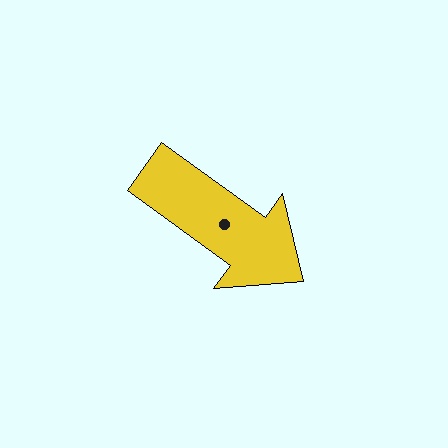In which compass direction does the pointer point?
Southeast.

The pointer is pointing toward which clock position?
Roughly 4 o'clock.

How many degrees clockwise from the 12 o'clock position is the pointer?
Approximately 126 degrees.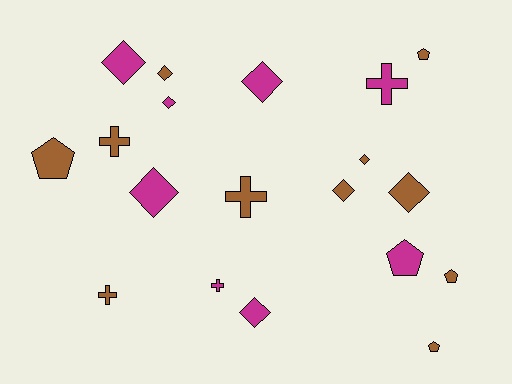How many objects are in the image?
There are 19 objects.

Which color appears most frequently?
Brown, with 11 objects.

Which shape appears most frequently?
Diamond, with 9 objects.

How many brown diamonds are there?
There are 4 brown diamonds.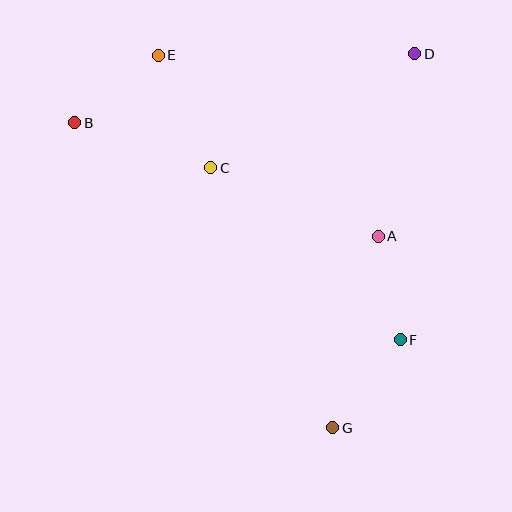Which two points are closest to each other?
Points A and F are closest to each other.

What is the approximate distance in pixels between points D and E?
The distance between D and E is approximately 256 pixels.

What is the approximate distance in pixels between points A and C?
The distance between A and C is approximately 181 pixels.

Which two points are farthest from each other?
Points E and G are farthest from each other.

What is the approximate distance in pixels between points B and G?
The distance between B and G is approximately 399 pixels.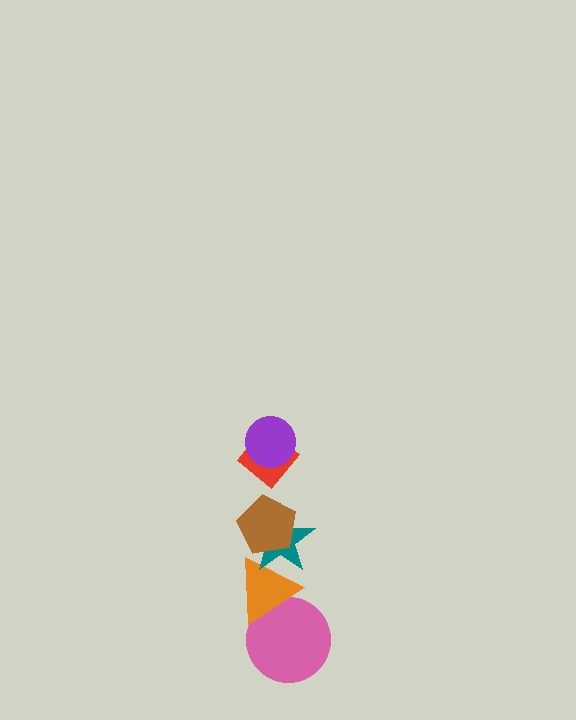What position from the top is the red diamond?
The red diamond is 2nd from the top.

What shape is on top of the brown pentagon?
The red diamond is on top of the brown pentagon.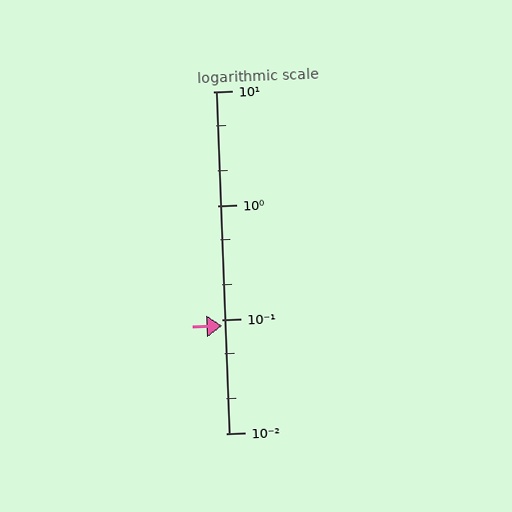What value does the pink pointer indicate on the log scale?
The pointer indicates approximately 0.088.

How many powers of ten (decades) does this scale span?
The scale spans 3 decades, from 0.01 to 10.